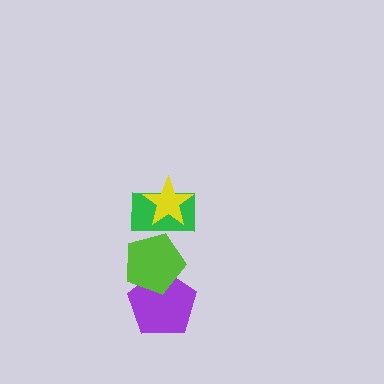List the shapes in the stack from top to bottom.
From top to bottom: the yellow star, the green rectangle, the lime pentagon, the purple pentagon.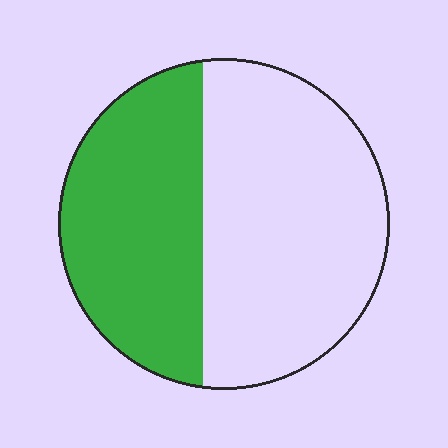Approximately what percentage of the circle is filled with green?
Approximately 40%.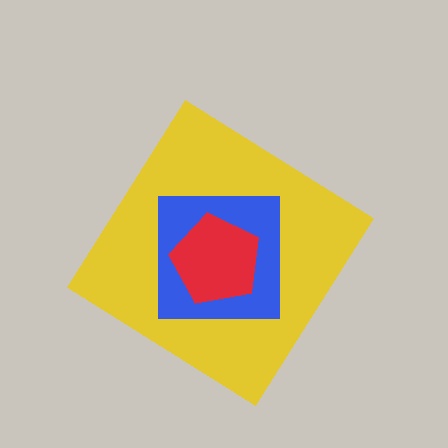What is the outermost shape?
The yellow diamond.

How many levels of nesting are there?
3.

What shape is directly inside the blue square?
The red pentagon.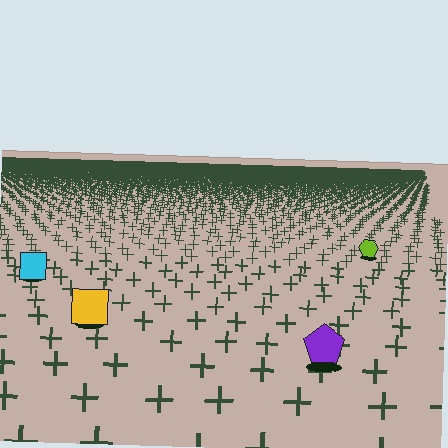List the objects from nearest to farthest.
From nearest to farthest: the purple pentagon, the yellow square, the cyan square, the lime hexagon.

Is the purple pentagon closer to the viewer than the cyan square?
Yes. The purple pentagon is closer — you can tell from the texture gradient: the ground texture is coarser near it.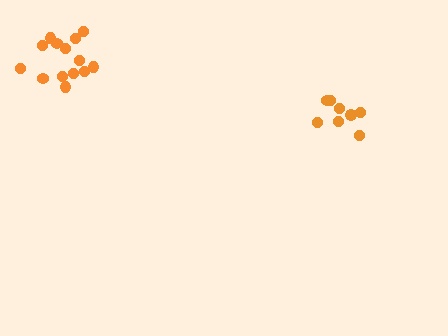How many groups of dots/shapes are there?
There are 2 groups.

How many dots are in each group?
Group 1: 8 dots, Group 2: 14 dots (22 total).